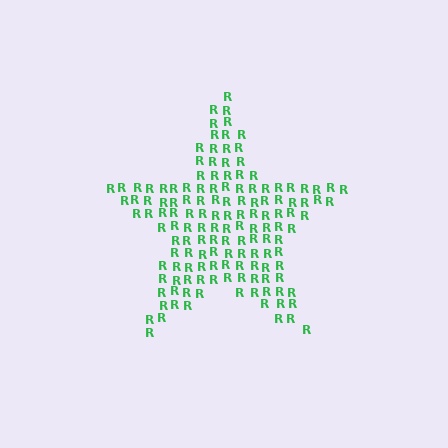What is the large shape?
The large shape is a star.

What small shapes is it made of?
It is made of small letter R's.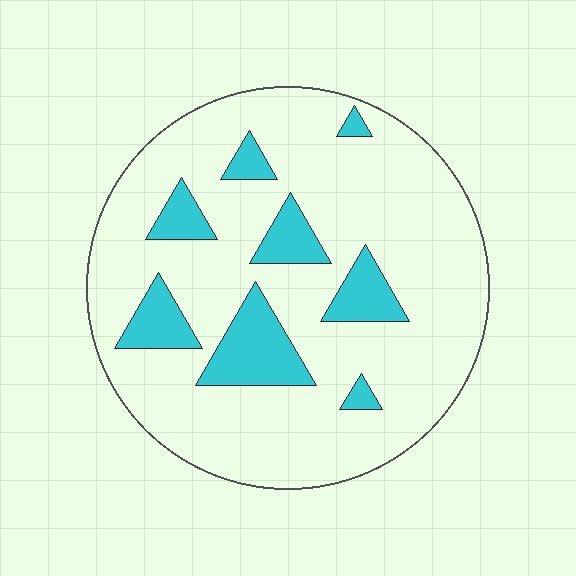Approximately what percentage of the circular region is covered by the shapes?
Approximately 15%.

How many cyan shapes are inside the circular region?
8.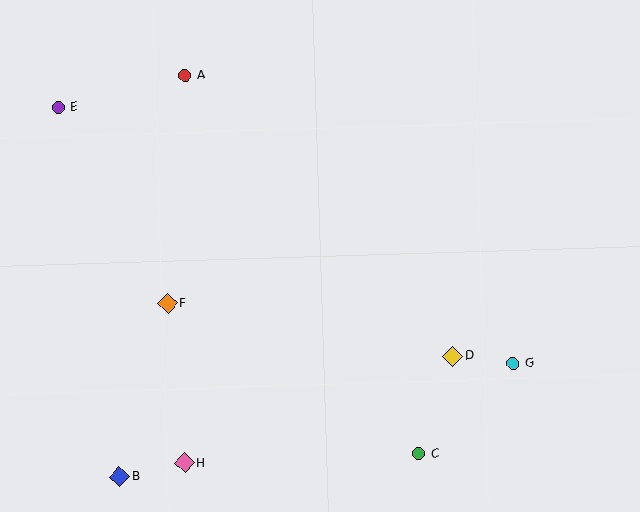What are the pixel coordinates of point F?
Point F is at (168, 304).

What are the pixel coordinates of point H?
Point H is at (185, 463).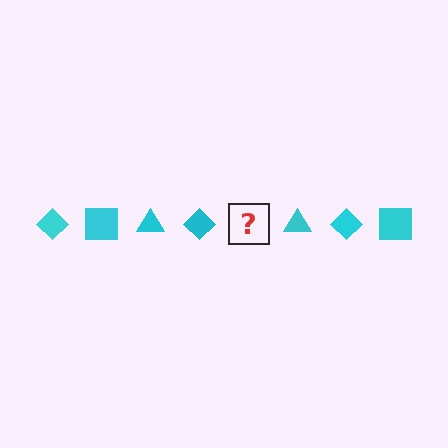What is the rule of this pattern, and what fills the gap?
The rule is that the pattern cycles through diamond, square, triangle shapes in cyan. The gap should be filled with a cyan square.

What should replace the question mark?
The question mark should be replaced with a cyan square.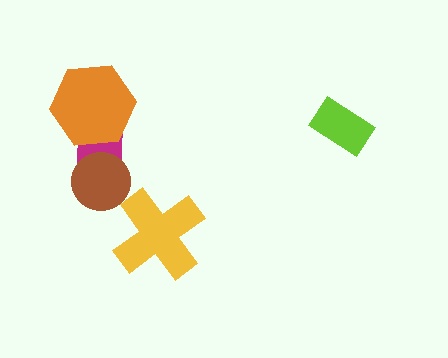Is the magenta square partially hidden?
Yes, it is partially covered by another shape.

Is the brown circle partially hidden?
No, no other shape covers it.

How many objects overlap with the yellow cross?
0 objects overlap with the yellow cross.